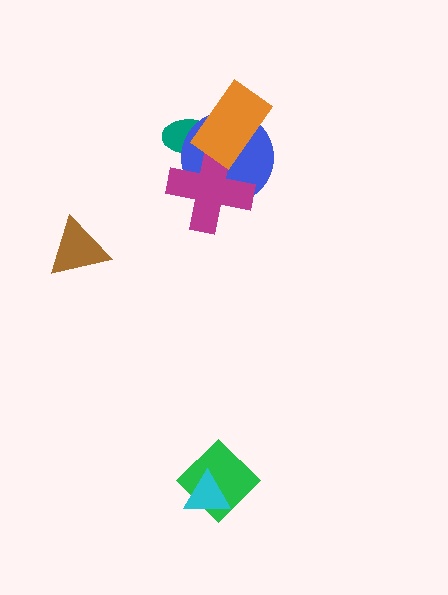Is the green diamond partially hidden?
Yes, it is partially covered by another shape.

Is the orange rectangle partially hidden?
No, no other shape covers it.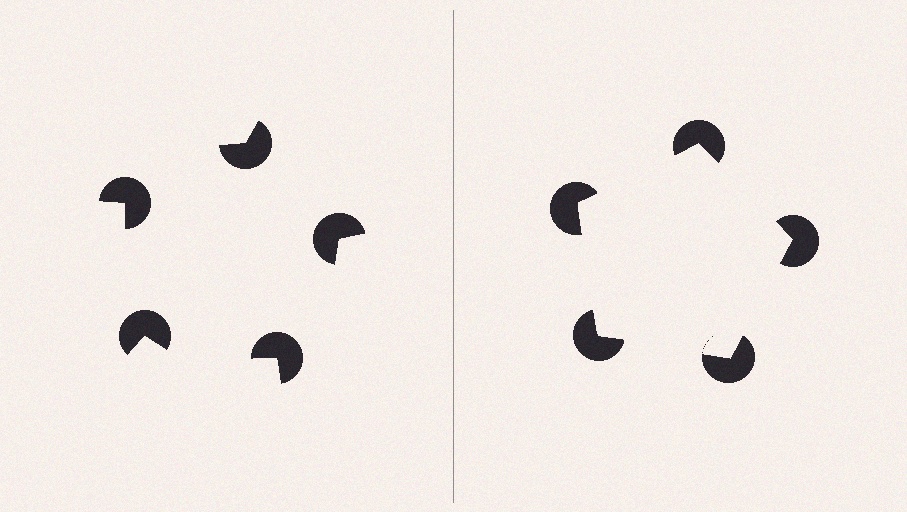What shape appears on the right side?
An illusory pentagon.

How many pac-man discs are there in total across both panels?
10 — 5 on each side.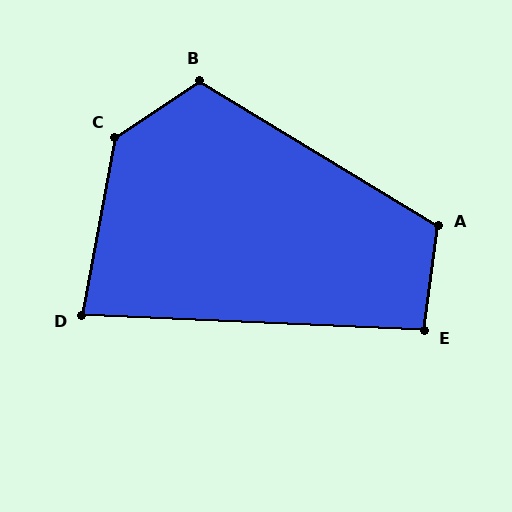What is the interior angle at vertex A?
Approximately 114 degrees (obtuse).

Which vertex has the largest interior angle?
C, at approximately 135 degrees.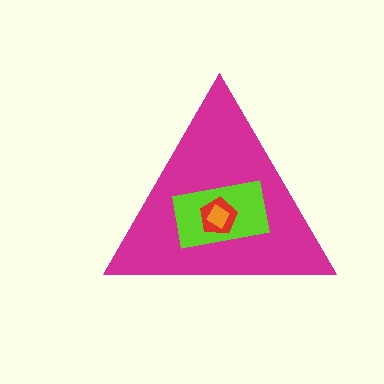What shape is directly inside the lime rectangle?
The red pentagon.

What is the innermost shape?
The orange diamond.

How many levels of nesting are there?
4.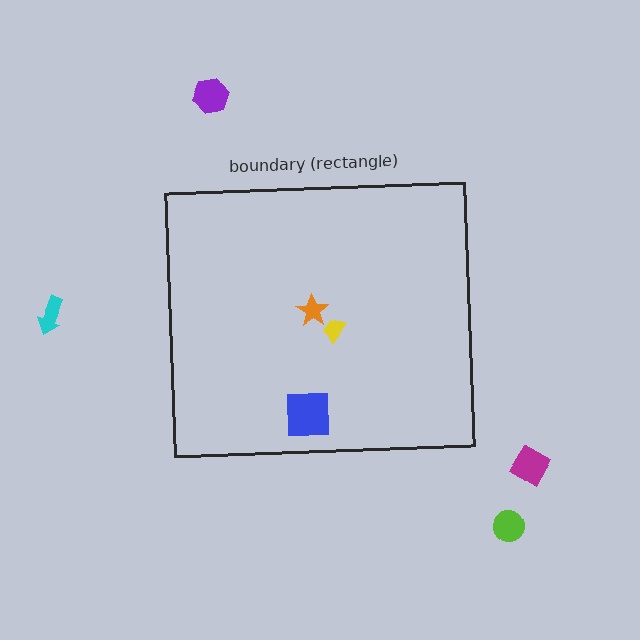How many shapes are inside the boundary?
3 inside, 4 outside.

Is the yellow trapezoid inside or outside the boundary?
Inside.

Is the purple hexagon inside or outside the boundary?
Outside.